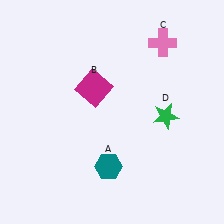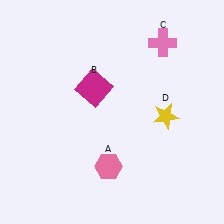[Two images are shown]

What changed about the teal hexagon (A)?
In Image 1, A is teal. In Image 2, it changed to pink.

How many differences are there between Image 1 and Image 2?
There are 2 differences between the two images.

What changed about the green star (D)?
In Image 1, D is green. In Image 2, it changed to yellow.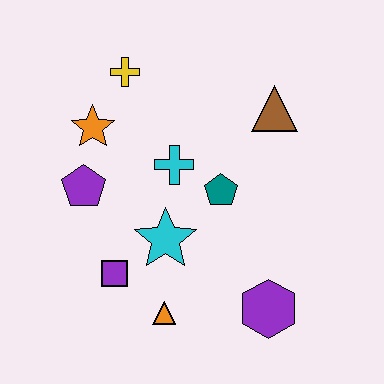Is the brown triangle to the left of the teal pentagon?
No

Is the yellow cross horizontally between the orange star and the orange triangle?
Yes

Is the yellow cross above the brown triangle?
Yes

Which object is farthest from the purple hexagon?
The yellow cross is farthest from the purple hexagon.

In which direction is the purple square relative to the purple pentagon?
The purple square is below the purple pentagon.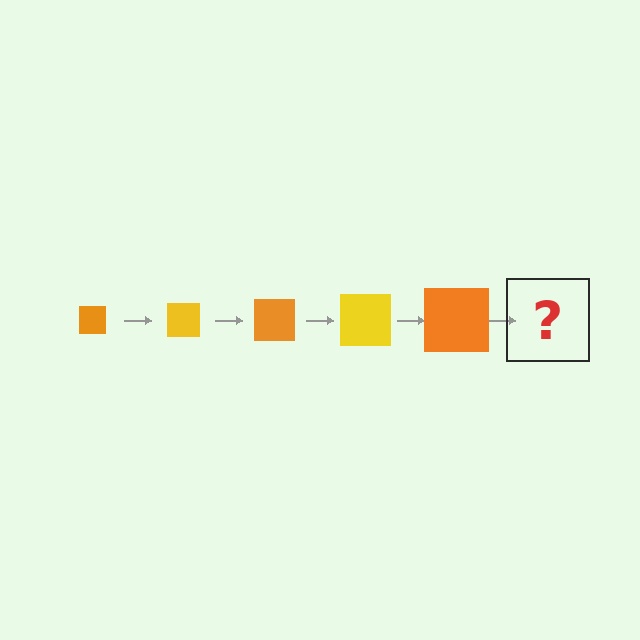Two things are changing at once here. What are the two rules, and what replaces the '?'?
The two rules are that the square grows larger each step and the color cycles through orange and yellow. The '?' should be a yellow square, larger than the previous one.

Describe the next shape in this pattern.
It should be a yellow square, larger than the previous one.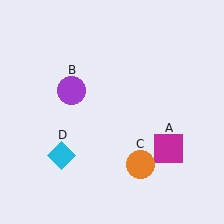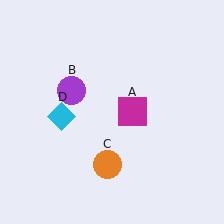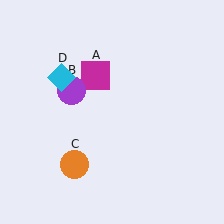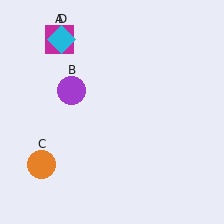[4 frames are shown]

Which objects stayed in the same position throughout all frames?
Purple circle (object B) remained stationary.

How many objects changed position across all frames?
3 objects changed position: magenta square (object A), orange circle (object C), cyan diamond (object D).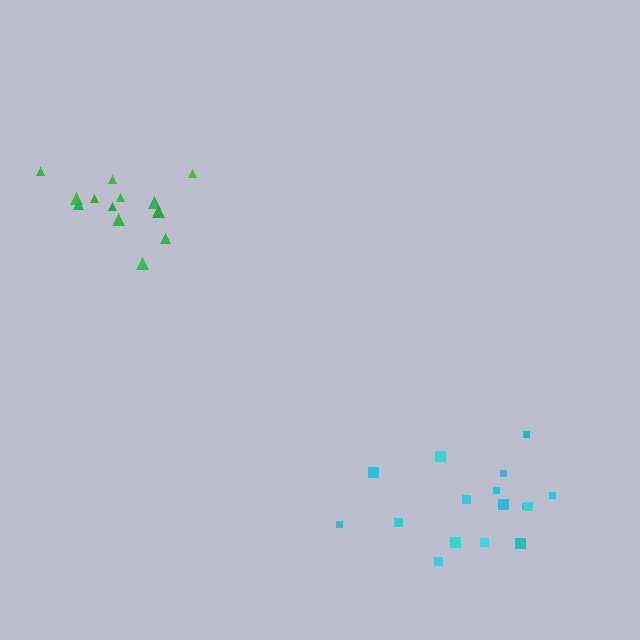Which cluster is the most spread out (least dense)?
Cyan.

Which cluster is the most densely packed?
Green.